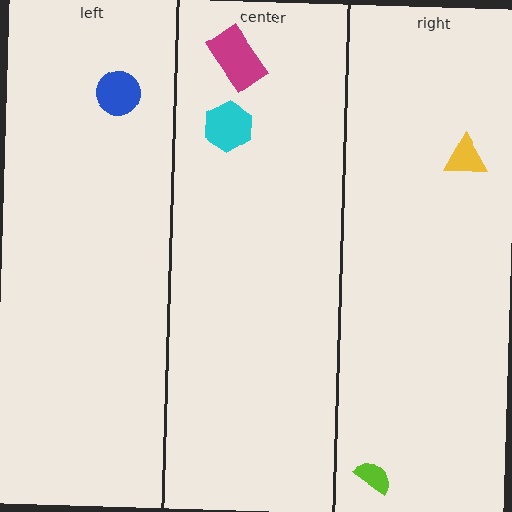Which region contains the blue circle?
The left region.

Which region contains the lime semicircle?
The right region.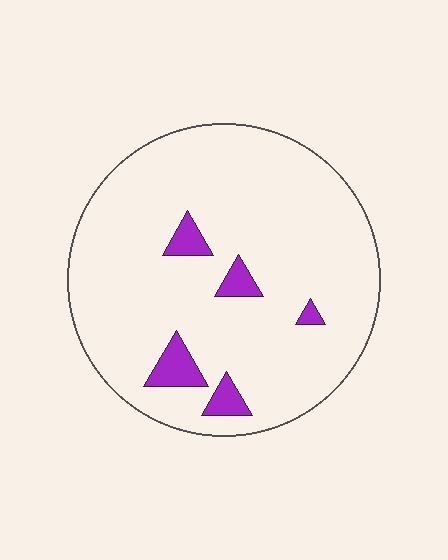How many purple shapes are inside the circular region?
5.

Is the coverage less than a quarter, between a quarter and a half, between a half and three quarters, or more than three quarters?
Less than a quarter.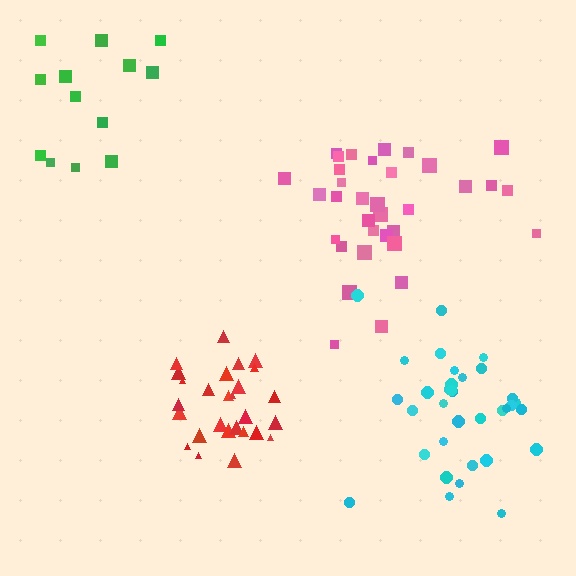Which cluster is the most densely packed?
Red.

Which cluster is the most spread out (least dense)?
Green.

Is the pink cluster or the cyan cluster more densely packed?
Cyan.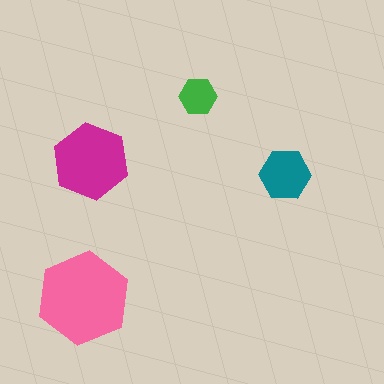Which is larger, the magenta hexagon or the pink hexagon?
The pink one.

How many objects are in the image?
There are 4 objects in the image.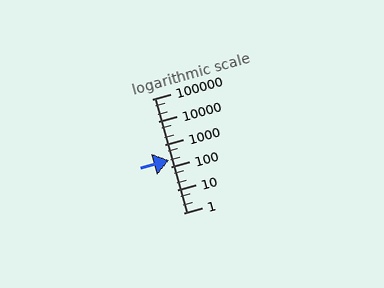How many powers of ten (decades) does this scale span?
The scale spans 5 decades, from 1 to 100000.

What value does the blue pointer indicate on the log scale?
The pointer indicates approximately 210.